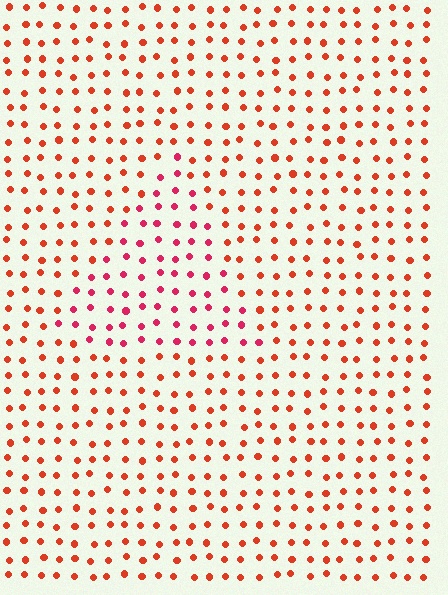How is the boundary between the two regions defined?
The boundary is defined purely by a slight shift in hue (about 29 degrees). Spacing, size, and orientation are identical on both sides.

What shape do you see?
I see a triangle.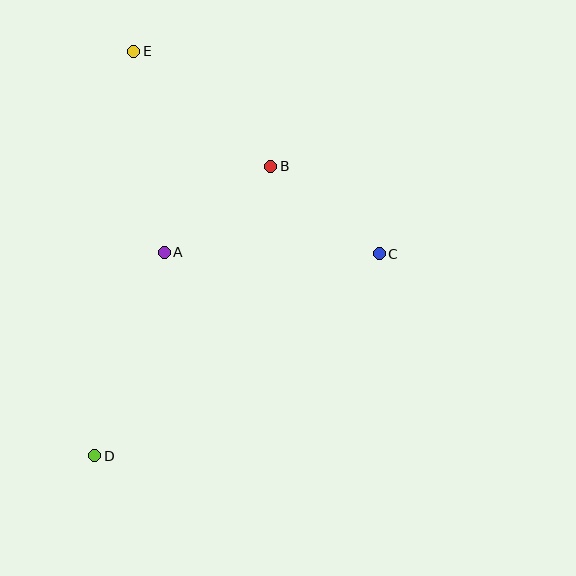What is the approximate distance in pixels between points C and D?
The distance between C and D is approximately 349 pixels.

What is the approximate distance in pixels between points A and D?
The distance between A and D is approximately 215 pixels.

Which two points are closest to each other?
Points A and B are closest to each other.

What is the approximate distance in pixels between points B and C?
The distance between B and C is approximately 139 pixels.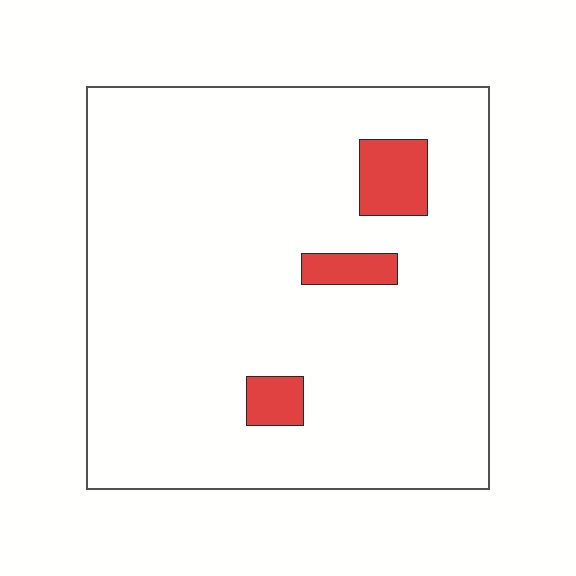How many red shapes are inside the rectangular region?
3.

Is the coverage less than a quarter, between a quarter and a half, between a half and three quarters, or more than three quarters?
Less than a quarter.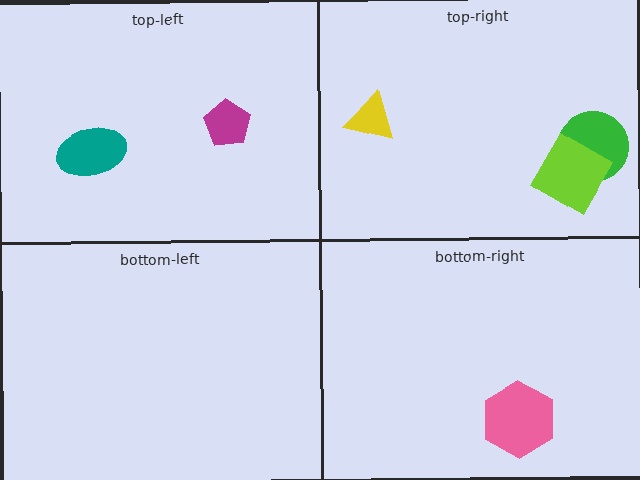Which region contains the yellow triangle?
The top-right region.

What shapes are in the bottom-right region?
The pink hexagon.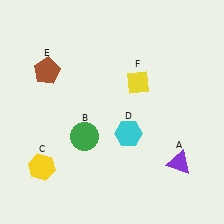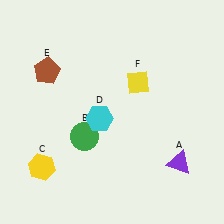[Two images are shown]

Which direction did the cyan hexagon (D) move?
The cyan hexagon (D) moved left.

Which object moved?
The cyan hexagon (D) moved left.